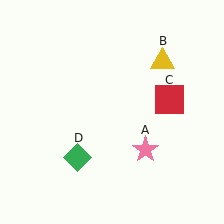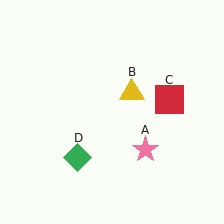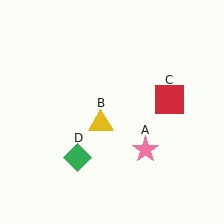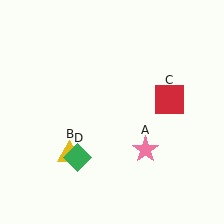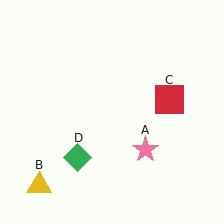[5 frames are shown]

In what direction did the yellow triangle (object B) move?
The yellow triangle (object B) moved down and to the left.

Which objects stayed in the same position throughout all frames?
Pink star (object A) and red square (object C) and green diamond (object D) remained stationary.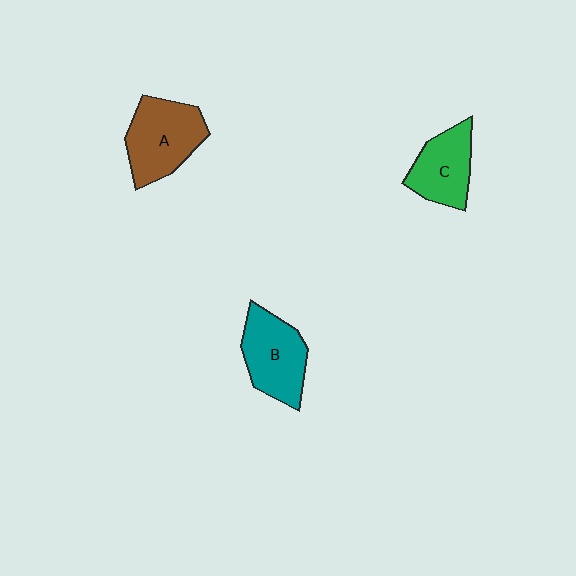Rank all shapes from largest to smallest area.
From largest to smallest: A (brown), B (teal), C (green).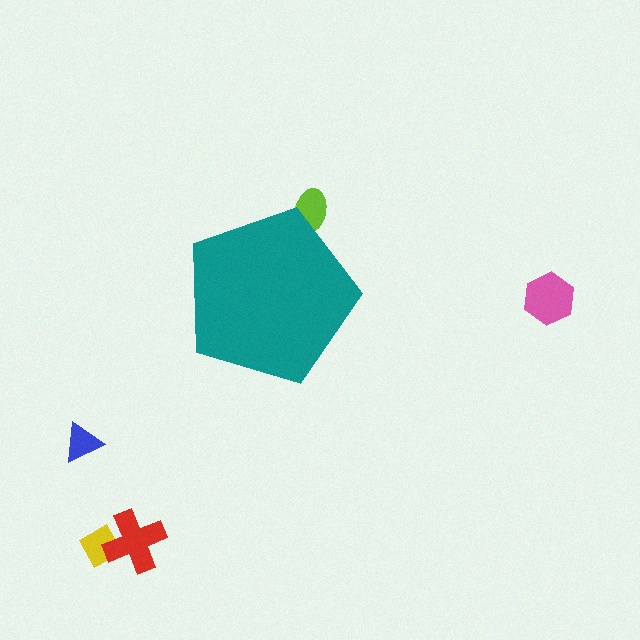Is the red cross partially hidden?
No, the red cross is fully visible.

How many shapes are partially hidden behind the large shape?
1 shape is partially hidden.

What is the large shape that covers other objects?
A teal pentagon.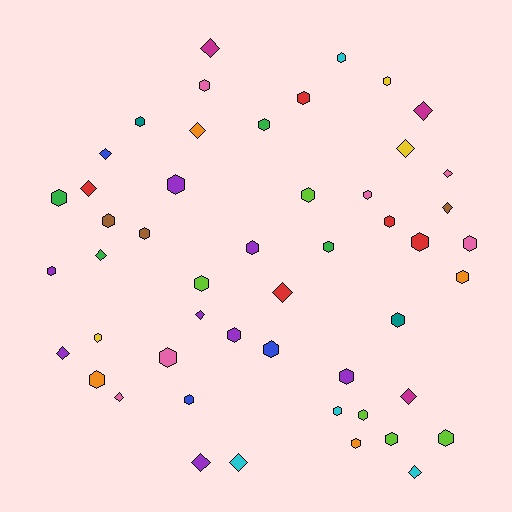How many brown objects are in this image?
There are 3 brown objects.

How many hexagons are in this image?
There are 33 hexagons.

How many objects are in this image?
There are 50 objects.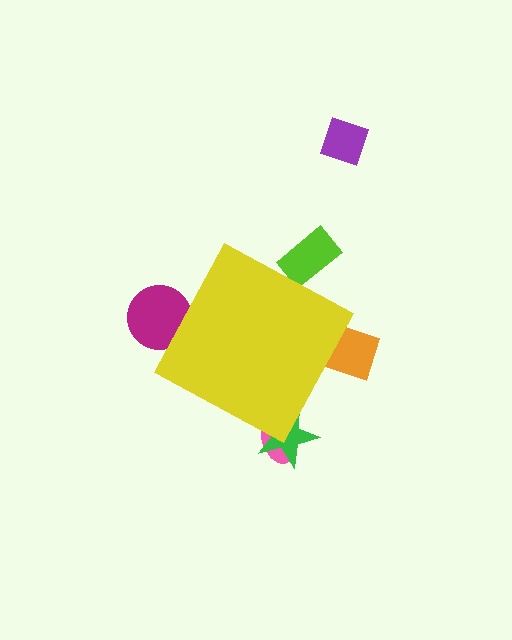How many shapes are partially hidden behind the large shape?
5 shapes are partially hidden.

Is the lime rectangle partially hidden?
Yes, the lime rectangle is partially hidden behind the yellow diamond.